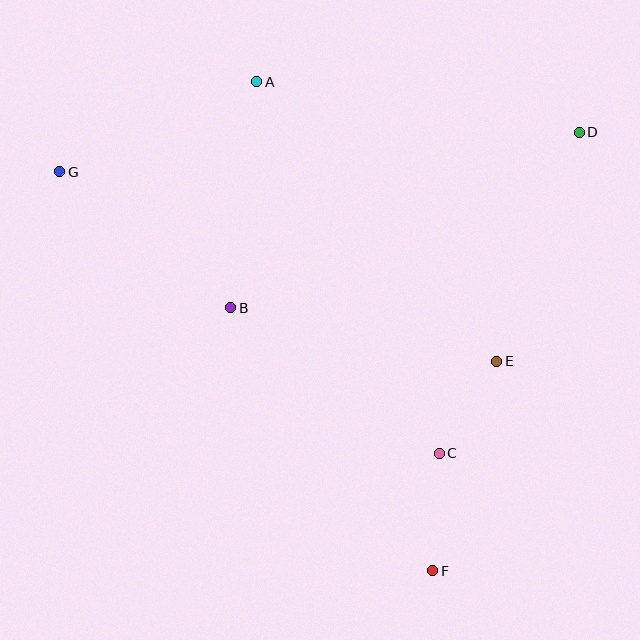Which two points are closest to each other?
Points C and E are closest to each other.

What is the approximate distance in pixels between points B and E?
The distance between B and E is approximately 271 pixels.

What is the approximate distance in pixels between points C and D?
The distance between C and D is approximately 350 pixels.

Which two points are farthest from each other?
Points F and G are farthest from each other.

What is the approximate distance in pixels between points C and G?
The distance between C and G is approximately 473 pixels.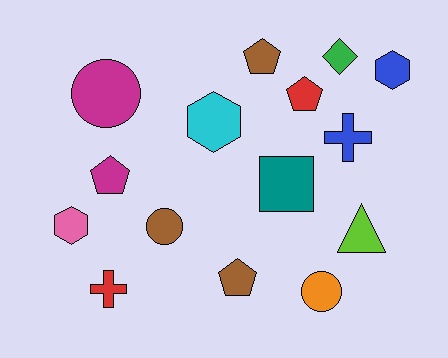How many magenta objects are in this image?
There are 2 magenta objects.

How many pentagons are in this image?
There are 4 pentagons.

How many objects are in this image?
There are 15 objects.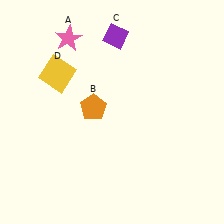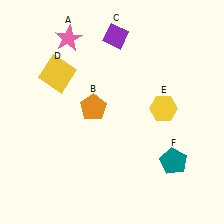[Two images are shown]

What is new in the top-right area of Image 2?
A yellow hexagon (E) was added in the top-right area of Image 2.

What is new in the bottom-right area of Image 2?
A teal pentagon (F) was added in the bottom-right area of Image 2.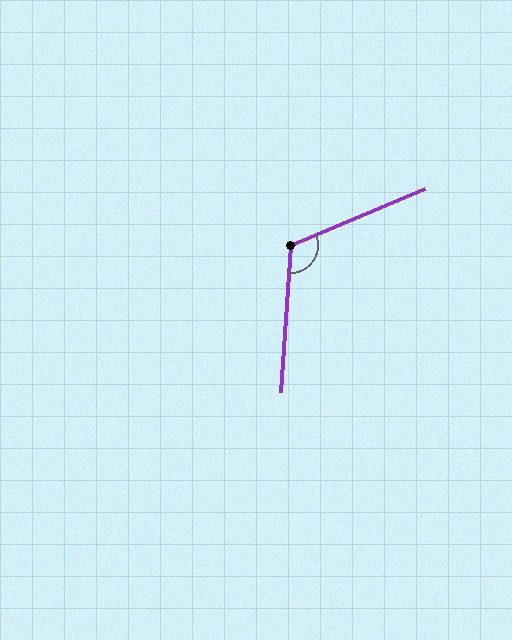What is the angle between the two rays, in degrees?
Approximately 117 degrees.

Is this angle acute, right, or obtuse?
It is obtuse.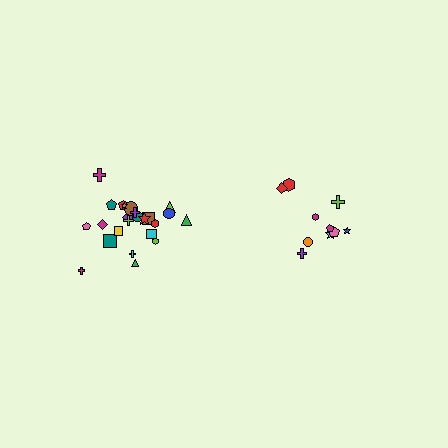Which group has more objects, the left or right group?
The left group.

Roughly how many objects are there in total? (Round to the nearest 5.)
Roughly 35 objects in total.